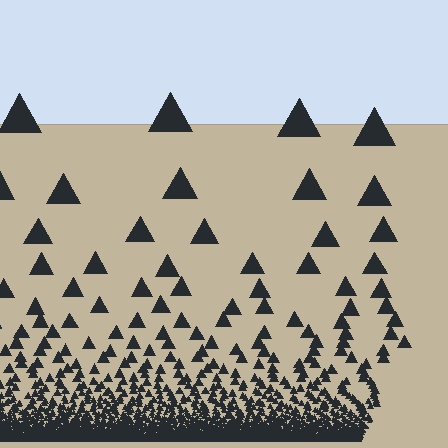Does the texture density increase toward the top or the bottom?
Density increases toward the bottom.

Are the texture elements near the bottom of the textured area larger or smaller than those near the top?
Smaller. The gradient is inverted — elements near the bottom are smaller and denser.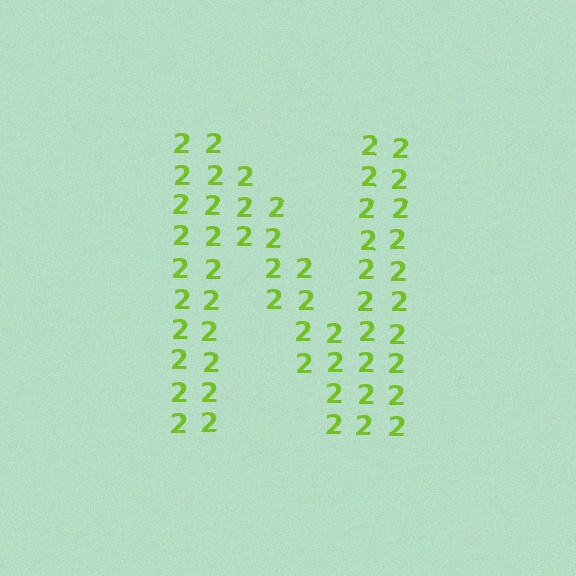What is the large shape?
The large shape is the letter N.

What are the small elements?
The small elements are digit 2's.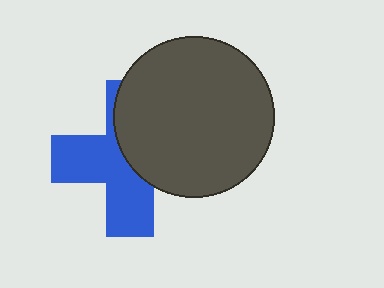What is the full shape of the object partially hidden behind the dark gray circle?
The partially hidden object is a blue cross.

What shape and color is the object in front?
The object in front is a dark gray circle.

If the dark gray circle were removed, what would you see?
You would see the complete blue cross.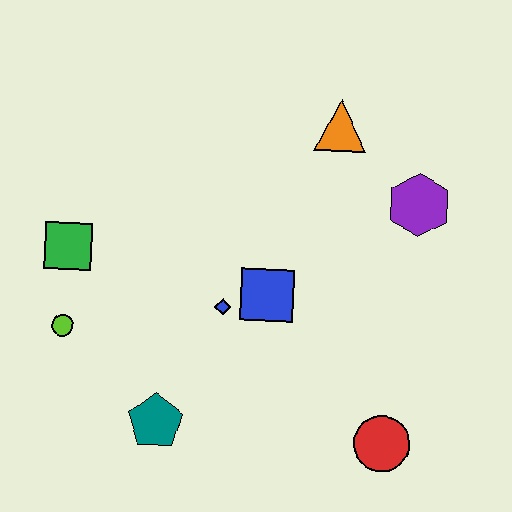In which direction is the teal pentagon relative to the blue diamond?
The teal pentagon is below the blue diamond.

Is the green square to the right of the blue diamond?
No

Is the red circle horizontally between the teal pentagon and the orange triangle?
No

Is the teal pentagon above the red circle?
Yes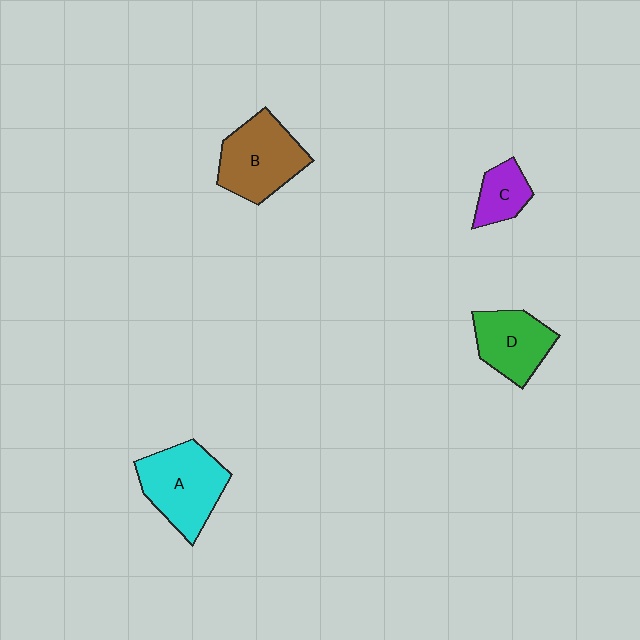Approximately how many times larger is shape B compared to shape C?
Approximately 2.1 times.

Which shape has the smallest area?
Shape C (purple).